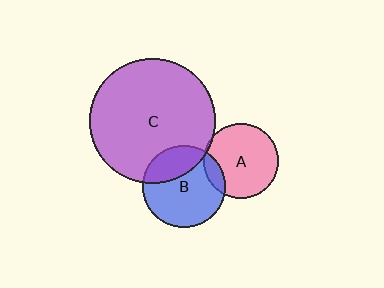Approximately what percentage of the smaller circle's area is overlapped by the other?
Approximately 10%.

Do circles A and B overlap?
Yes.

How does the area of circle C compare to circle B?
Approximately 2.3 times.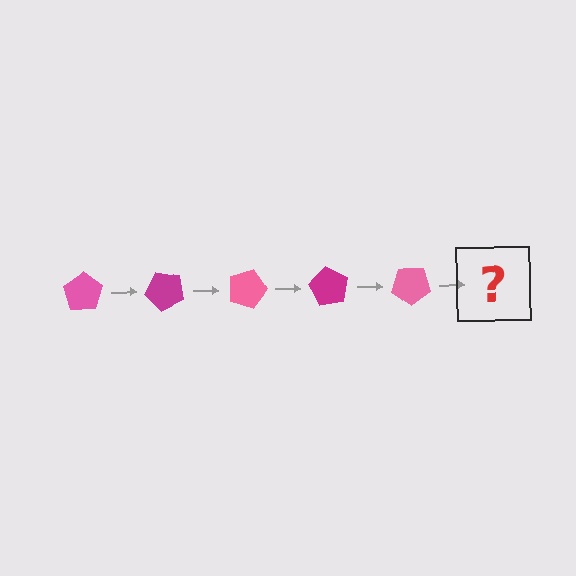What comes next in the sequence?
The next element should be a magenta pentagon, rotated 225 degrees from the start.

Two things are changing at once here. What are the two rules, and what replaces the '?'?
The two rules are that it rotates 45 degrees each step and the color cycles through pink and magenta. The '?' should be a magenta pentagon, rotated 225 degrees from the start.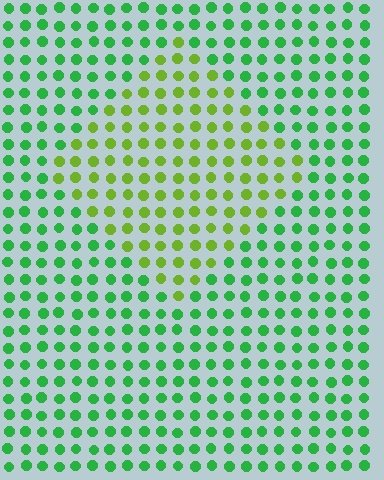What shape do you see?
I see a diamond.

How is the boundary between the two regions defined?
The boundary is defined purely by a slight shift in hue (about 41 degrees). Spacing, size, and orientation are identical on both sides.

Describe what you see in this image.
The image is filled with small green elements in a uniform arrangement. A diamond-shaped region is visible where the elements are tinted to a slightly different hue, forming a subtle color boundary.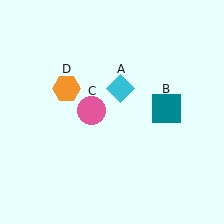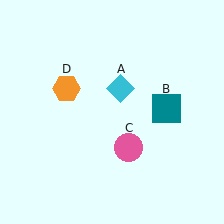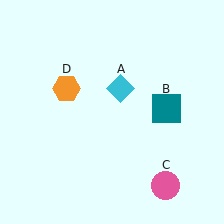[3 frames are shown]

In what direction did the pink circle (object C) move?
The pink circle (object C) moved down and to the right.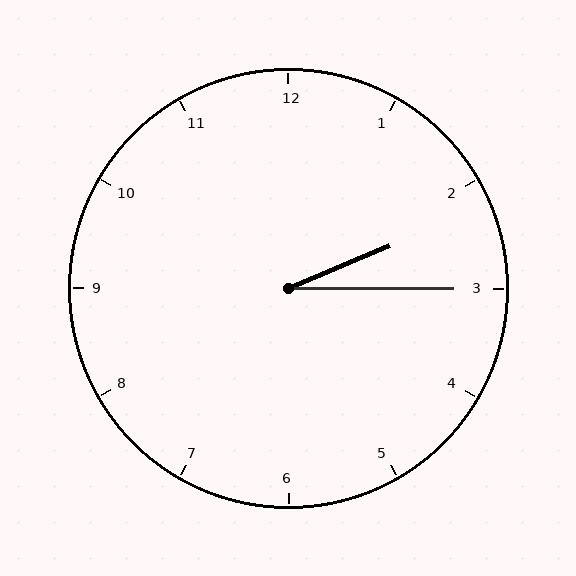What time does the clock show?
2:15.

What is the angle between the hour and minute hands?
Approximately 22 degrees.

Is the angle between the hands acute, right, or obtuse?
It is acute.